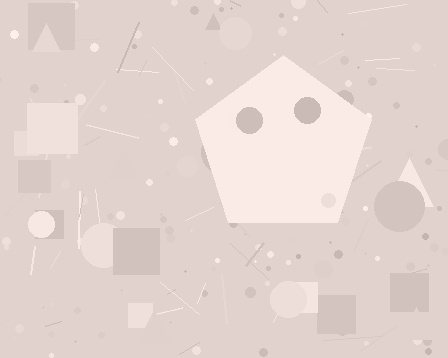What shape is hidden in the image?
A pentagon is hidden in the image.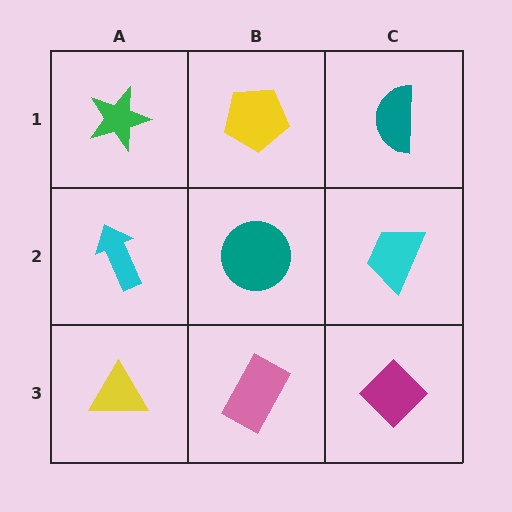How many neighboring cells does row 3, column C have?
2.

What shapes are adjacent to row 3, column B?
A teal circle (row 2, column B), a yellow triangle (row 3, column A), a magenta diamond (row 3, column C).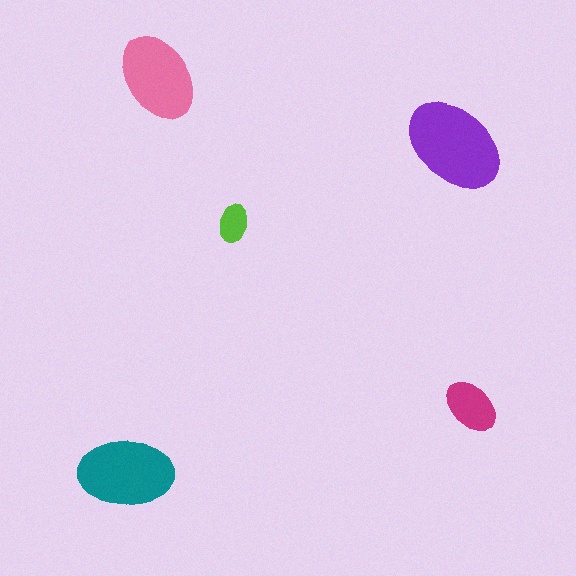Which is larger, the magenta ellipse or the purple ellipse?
The purple one.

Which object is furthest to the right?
The magenta ellipse is rightmost.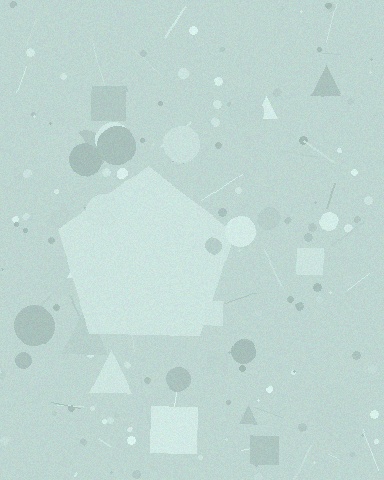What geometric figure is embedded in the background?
A pentagon is embedded in the background.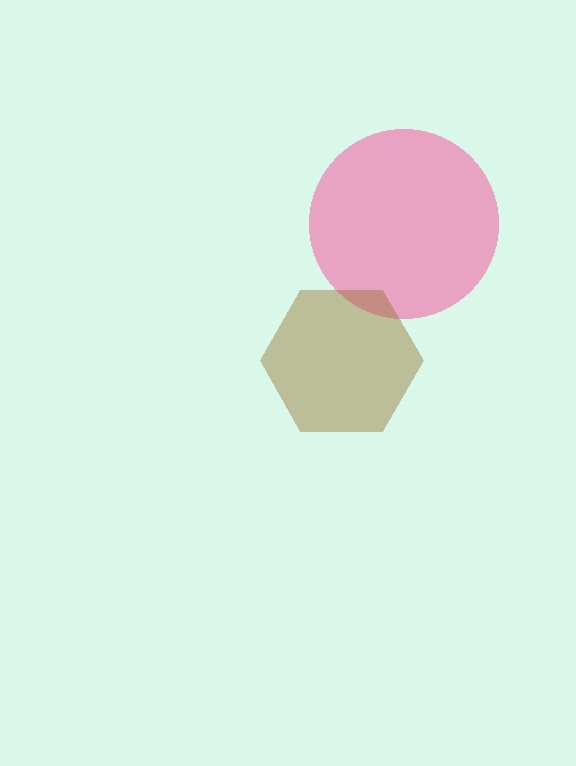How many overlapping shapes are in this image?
There are 2 overlapping shapes in the image.